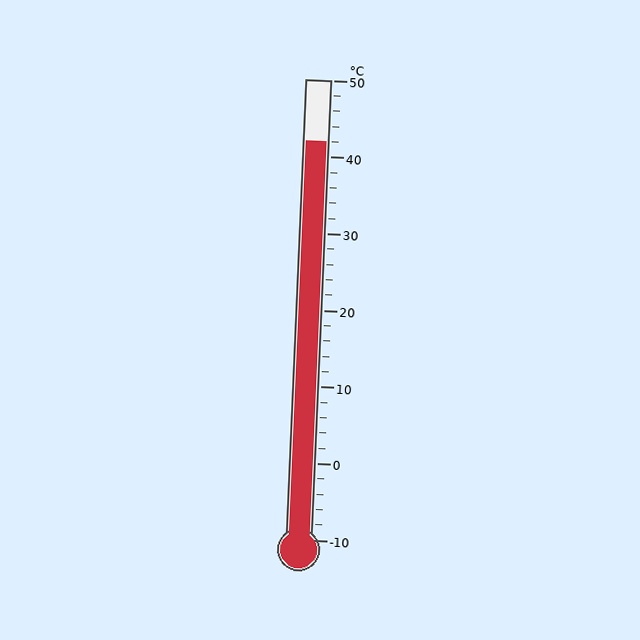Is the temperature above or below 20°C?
The temperature is above 20°C.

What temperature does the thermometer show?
The thermometer shows approximately 42°C.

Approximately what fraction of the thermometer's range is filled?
The thermometer is filled to approximately 85% of its range.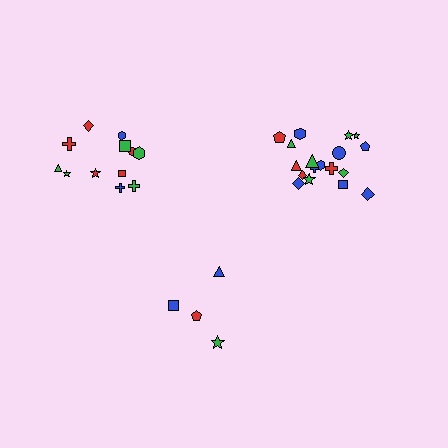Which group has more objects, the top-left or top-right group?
The top-right group.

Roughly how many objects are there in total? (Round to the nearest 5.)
Roughly 35 objects in total.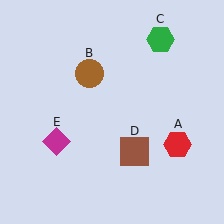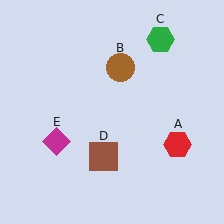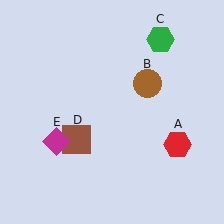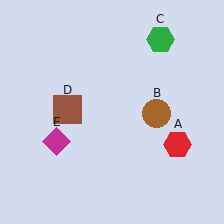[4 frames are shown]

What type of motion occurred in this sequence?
The brown circle (object B), brown square (object D) rotated clockwise around the center of the scene.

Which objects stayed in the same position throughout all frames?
Red hexagon (object A) and green hexagon (object C) and magenta diamond (object E) remained stationary.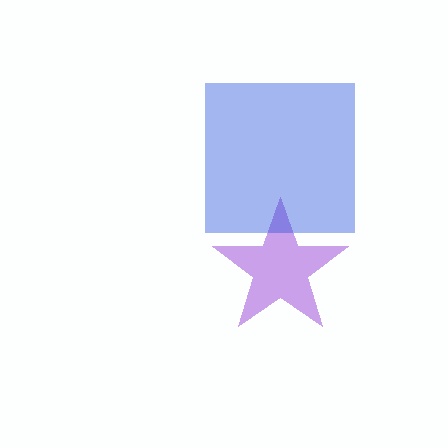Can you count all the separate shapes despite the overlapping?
Yes, there are 2 separate shapes.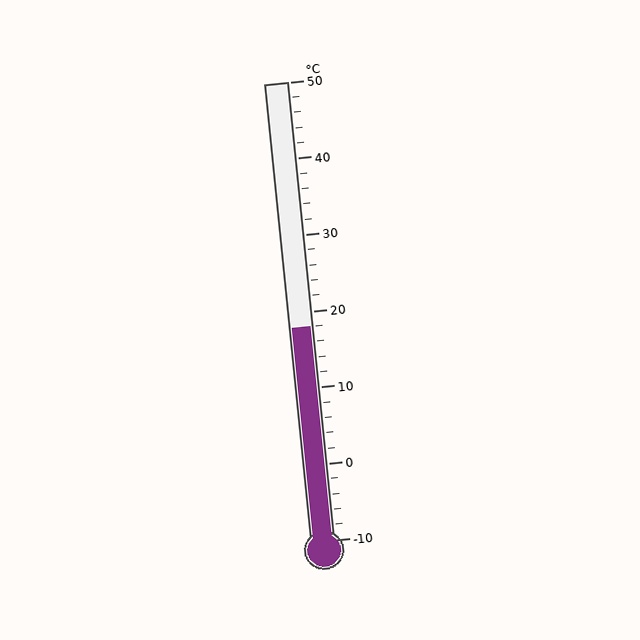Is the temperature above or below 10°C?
The temperature is above 10°C.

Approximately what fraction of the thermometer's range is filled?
The thermometer is filled to approximately 45% of its range.